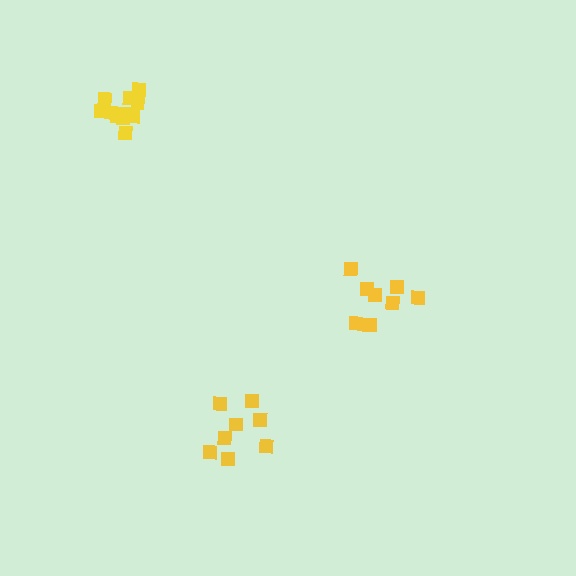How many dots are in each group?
Group 1: 12 dots, Group 2: 8 dots, Group 3: 8 dots (28 total).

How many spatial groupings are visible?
There are 3 spatial groupings.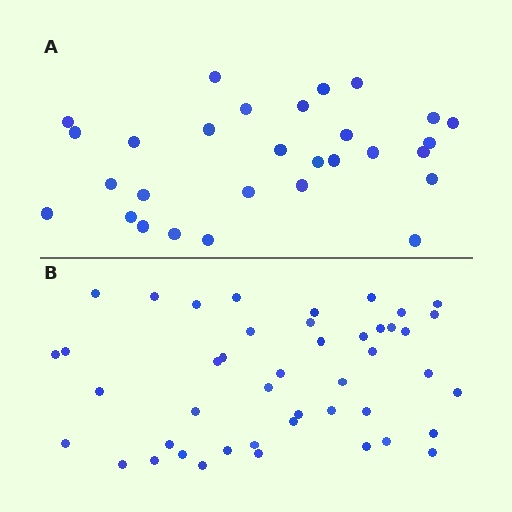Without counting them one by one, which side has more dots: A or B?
Region B (the bottom region) has more dots.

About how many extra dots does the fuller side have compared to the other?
Region B has approximately 15 more dots than region A.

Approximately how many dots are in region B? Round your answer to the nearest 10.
About 40 dots. (The exact count is 45, which rounds to 40.)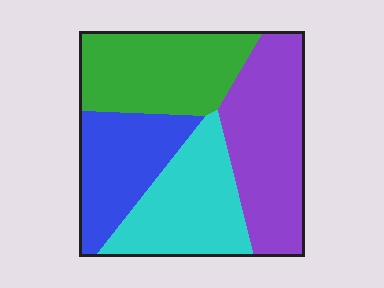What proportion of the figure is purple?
Purple covers around 30% of the figure.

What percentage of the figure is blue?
Blue covers about 20% of the figure.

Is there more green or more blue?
Green.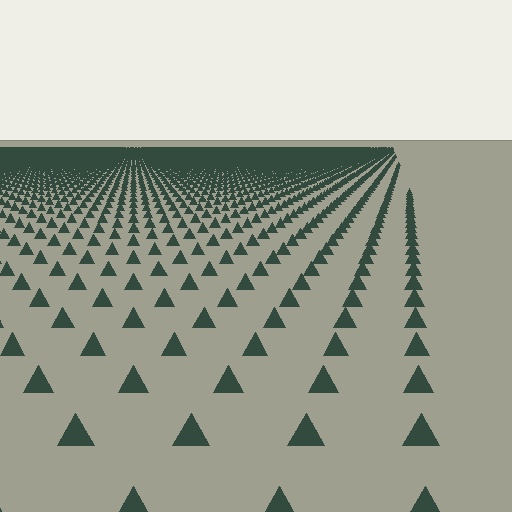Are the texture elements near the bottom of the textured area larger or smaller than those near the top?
Larger. Near the bottom, elements are closer to the viewer and appear at a bigger on-screen size.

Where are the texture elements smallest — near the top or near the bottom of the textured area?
Near the top.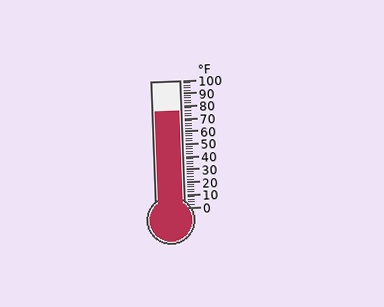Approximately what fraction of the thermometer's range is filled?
The thermometer is filled to approximately 75% of its range.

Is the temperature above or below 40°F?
The temperature is above 40°F.